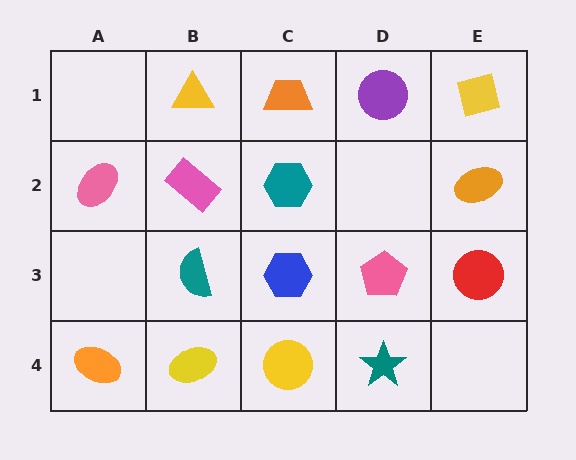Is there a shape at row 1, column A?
No, that cell is empty.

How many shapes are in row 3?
4 shapes.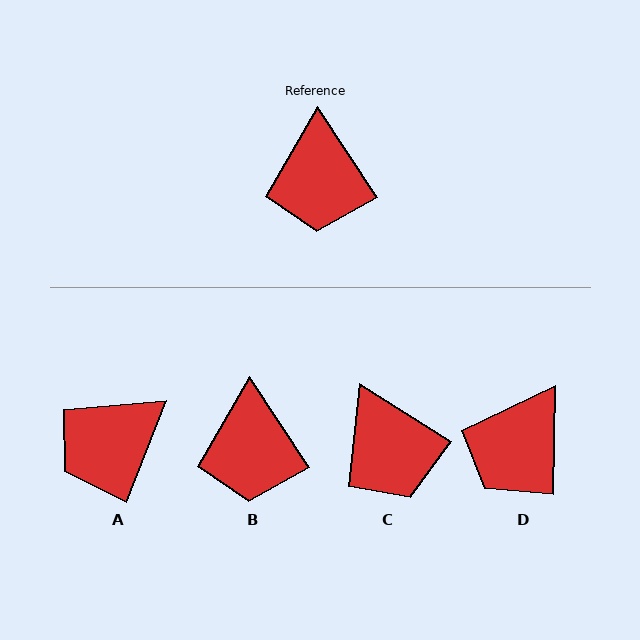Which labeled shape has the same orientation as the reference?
B.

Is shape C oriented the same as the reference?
No, it is off by about 25 degrees.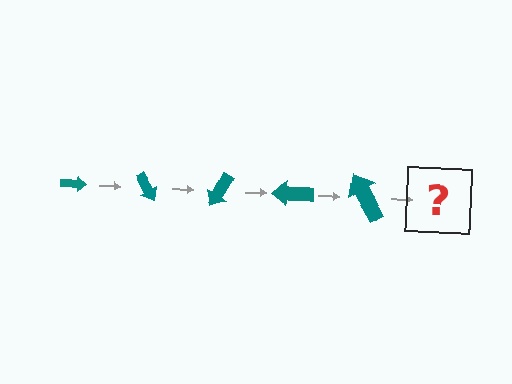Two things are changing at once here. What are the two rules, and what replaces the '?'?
The two rules are that the arrow grows larger each step and it rotates 60 degrees each step. The '?' should be an arrow, larger than the previous one and rotated 300 degrees from the start.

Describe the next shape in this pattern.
It should be an arrow, larger than the previous one and rotated 300 degrees from the start.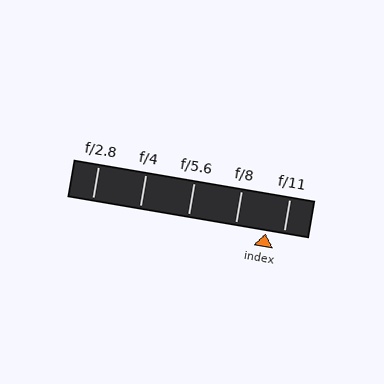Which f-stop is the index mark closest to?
The index mark is closest to f/11.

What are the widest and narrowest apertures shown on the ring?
The widest aperture shown is f/2.8 and the narrowest is f/11.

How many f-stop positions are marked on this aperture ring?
There are 5 f-stop positions marked.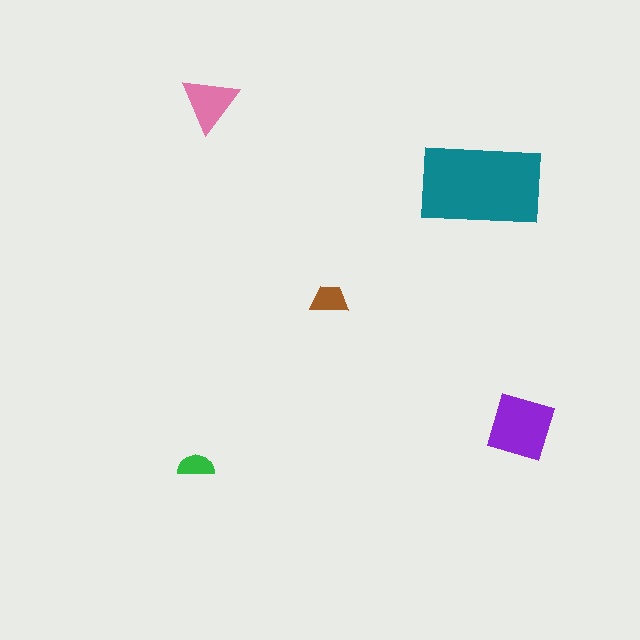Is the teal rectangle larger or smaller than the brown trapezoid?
Larger.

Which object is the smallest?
The green semicircle.